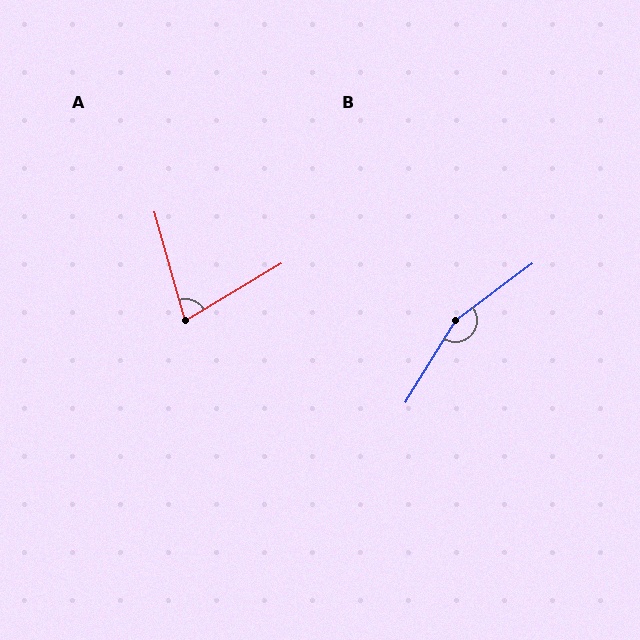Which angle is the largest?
B, at approximately 158 degrees.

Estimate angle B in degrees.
Approximately 158 degrees.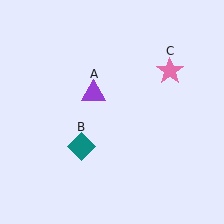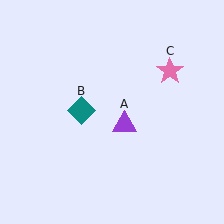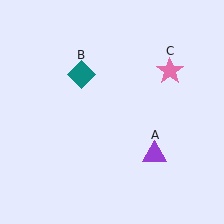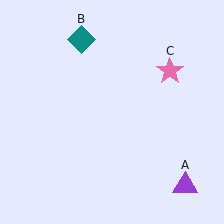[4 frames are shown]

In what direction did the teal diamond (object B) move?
The teal diamond (object B) moved up.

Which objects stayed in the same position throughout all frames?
Pink star (object C) remained stationary.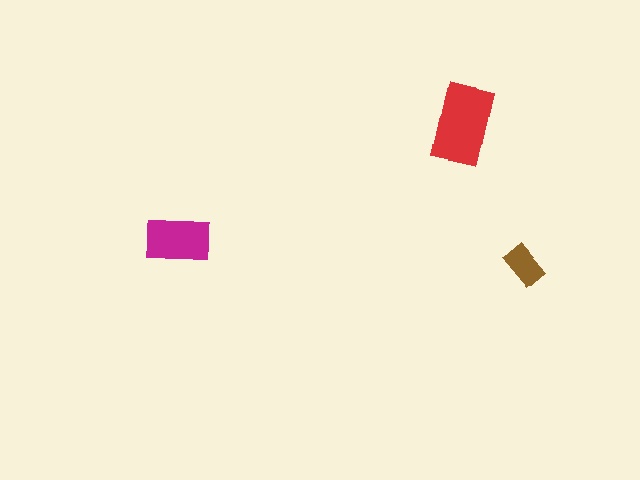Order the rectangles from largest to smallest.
the red one, the magenta one, the brown one.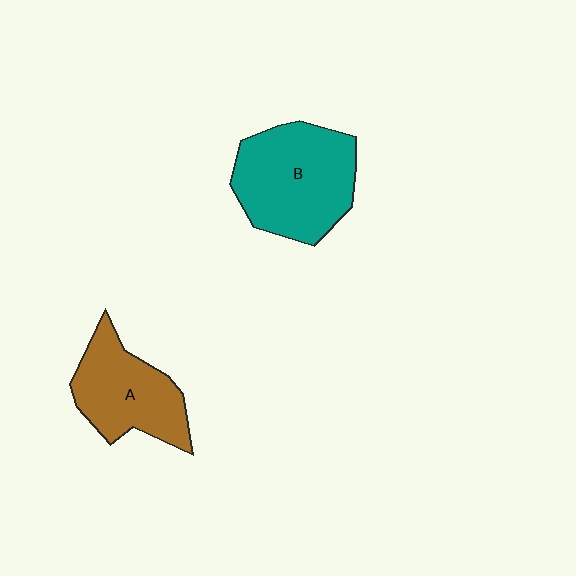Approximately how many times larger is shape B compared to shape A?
Approximately 1.3 times.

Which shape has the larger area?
Shape B (teal).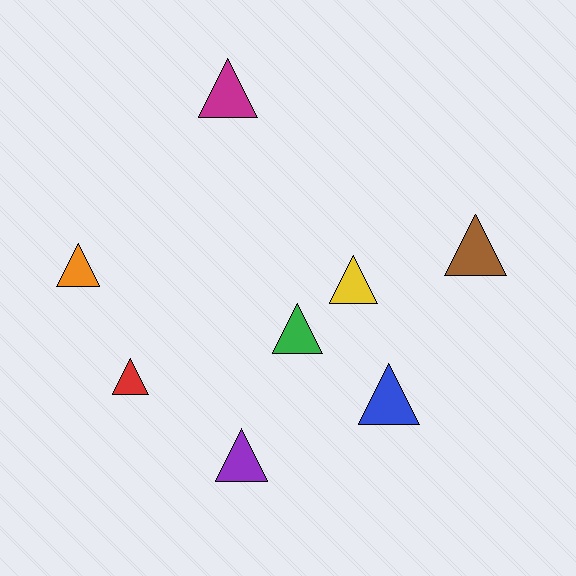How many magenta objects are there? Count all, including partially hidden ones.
There is 1 magenta object.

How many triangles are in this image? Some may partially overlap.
There are 8 triangles.